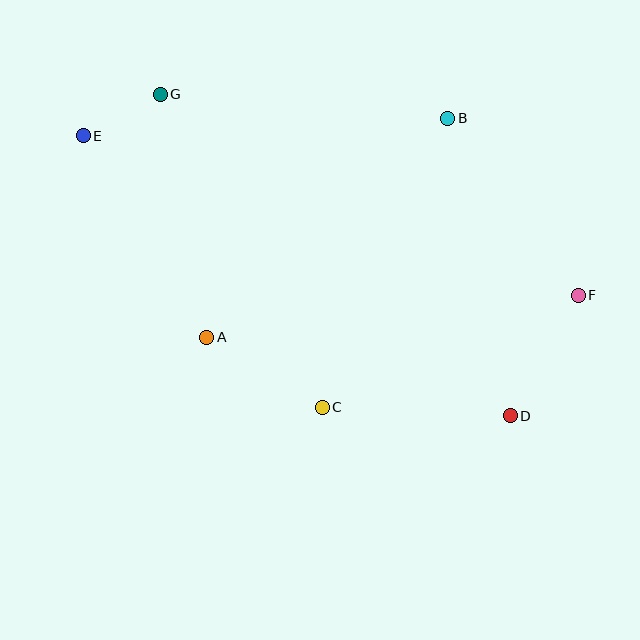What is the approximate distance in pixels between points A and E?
The distance between A and E is approximately 236 pixels.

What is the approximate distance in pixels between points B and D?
The distance between B and D is approximately 304 pixels.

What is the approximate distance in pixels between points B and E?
The distance between B and E is approximately 365 pixels.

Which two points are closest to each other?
Points E and G are closest to each other.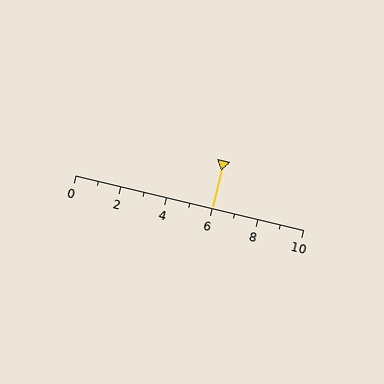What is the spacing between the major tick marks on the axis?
The major ticks are spaced 2 apart.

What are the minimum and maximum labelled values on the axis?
The axis runs from 0 to 10.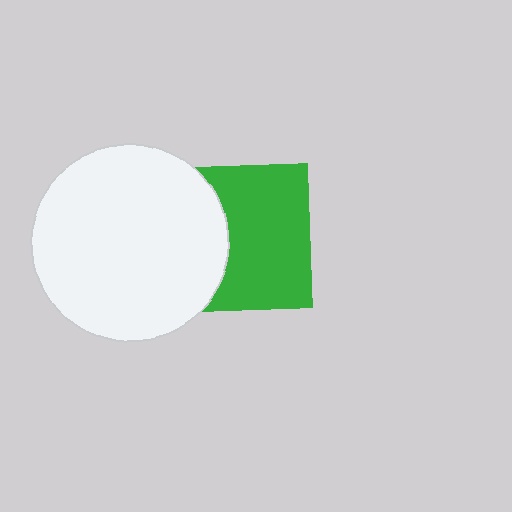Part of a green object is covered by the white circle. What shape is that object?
It is a square.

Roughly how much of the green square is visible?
About half of it is visible (roughly 63%).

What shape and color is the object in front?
The object in front is a white circle.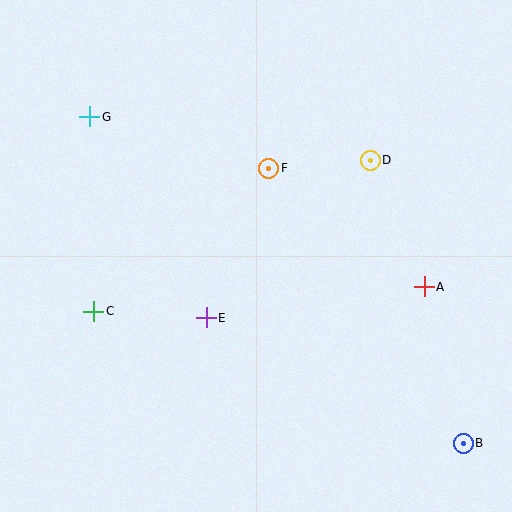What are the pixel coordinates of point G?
Point G is at (90, 117).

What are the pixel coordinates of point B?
Point B is at (463, 443).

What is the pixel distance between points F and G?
The distance between F and G is 186 pixels.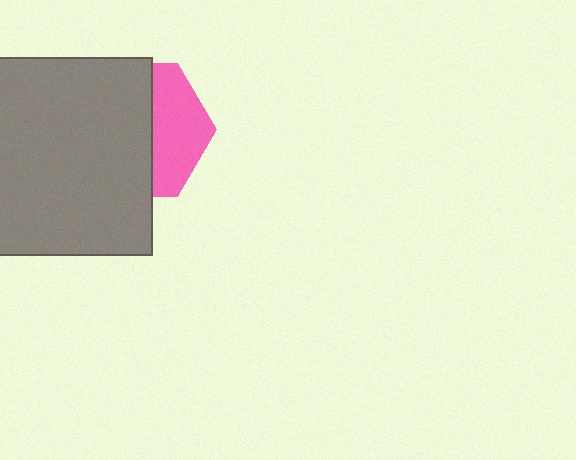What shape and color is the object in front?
The object in front is a gray rectangle.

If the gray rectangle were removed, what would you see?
You would see the complete pink hexagon.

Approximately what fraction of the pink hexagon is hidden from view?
Roughly 62% of the pink hexagon is hidden behind the gray rectangle.